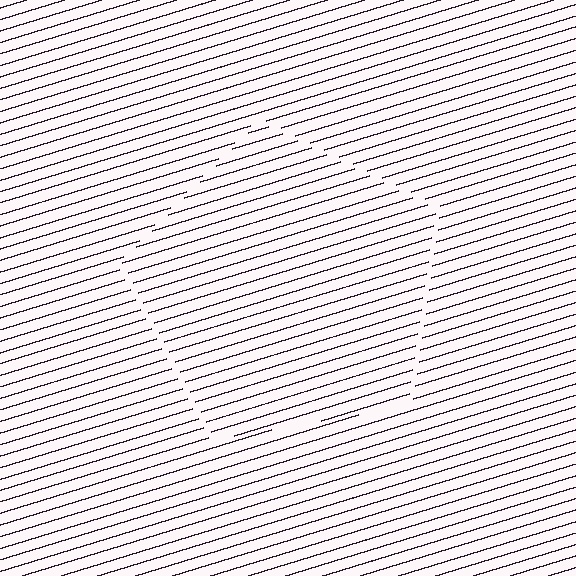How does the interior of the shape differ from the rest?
The interior of the shape contains the same grating, shifted by half a period — the contour is defined by the phase discontinuity where line-ends from the inner and outer gratings abut.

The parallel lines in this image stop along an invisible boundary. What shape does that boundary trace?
An illusory pentagon. The interior of the shape contains the same grating, shifted by half a period — the contour is defined by the phase discontinuity where line-ends from the inner and outer gratings abut.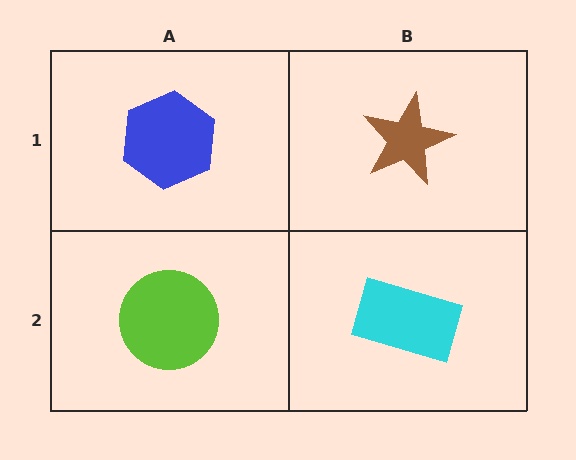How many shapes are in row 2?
2 shapes.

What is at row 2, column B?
A cyan rectangle.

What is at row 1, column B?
A brown star.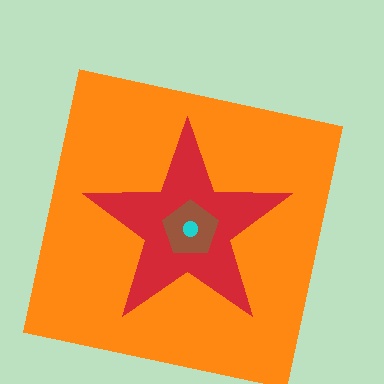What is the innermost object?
The cyan circle.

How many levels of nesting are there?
4.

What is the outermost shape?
The orange square.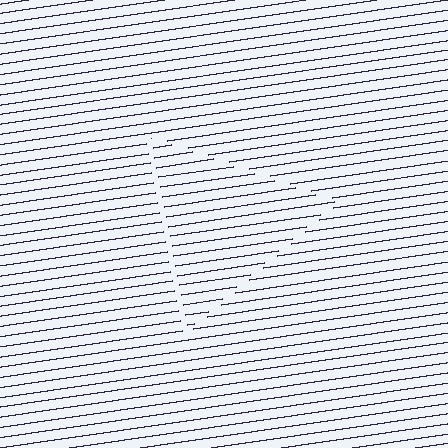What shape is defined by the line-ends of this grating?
An illusory triangle. The interior of the shape contains the same grating, shifted by half a period — the contour is defined by the phase discontinuity where line-ends from the inner and outer gratings abut.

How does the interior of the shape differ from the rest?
The interior of the shape contains the same grating, shifted by half a period — the contour is defined by the phase discontinuity where line-ends from the inner and outer gratings abut.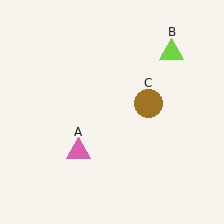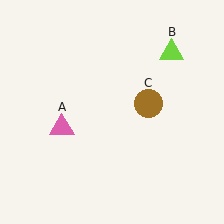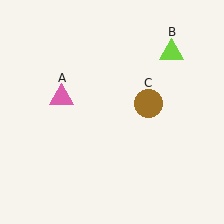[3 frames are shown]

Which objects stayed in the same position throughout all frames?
Lime triangle (object B) and brown circle (object C) remained stationary.